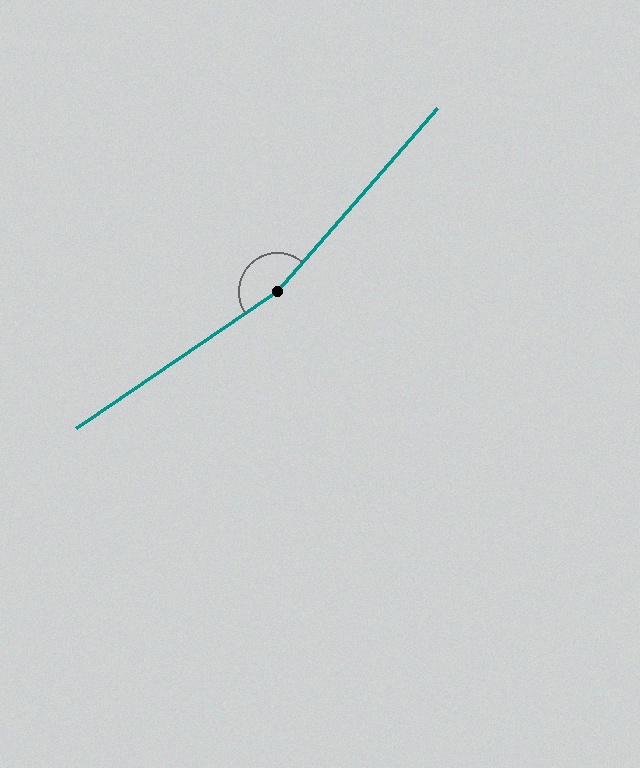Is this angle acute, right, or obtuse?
It is obtuse.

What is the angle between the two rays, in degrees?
Approximately 165 degrees.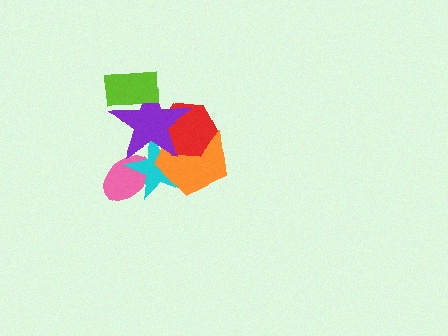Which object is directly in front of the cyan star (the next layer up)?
The orange pentagon is directly in front of the cyan star.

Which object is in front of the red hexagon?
The purple star is in front of the red hexagon.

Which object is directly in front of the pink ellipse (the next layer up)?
The cyan star is directly in front of the pink ellipse.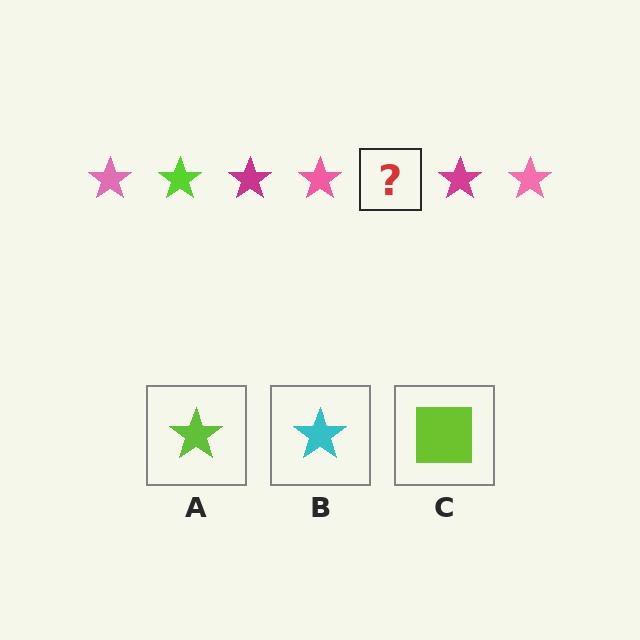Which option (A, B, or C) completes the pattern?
A.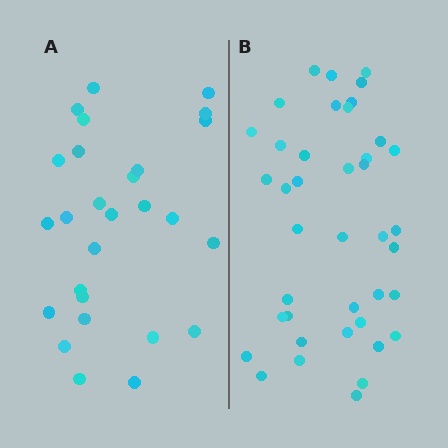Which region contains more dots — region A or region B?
Region B (the right region) has more dots.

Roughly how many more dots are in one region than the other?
Region B has approximately 15 more dots than region A.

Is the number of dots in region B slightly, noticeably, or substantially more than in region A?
Region B has substantially more. The ratio is roughly 1.5 to 1.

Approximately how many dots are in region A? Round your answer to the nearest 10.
About 30 dots. (The exact count is 27, which rounds to 30.)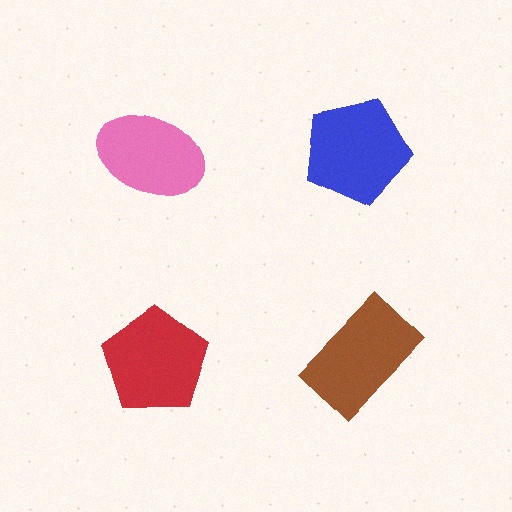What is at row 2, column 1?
A red pentagon.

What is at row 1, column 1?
A pink ellipse.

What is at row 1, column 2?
A blue pentagon.